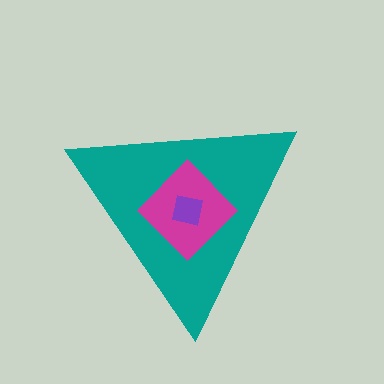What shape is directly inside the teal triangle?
The magenta diamond.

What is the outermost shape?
The teal triangle.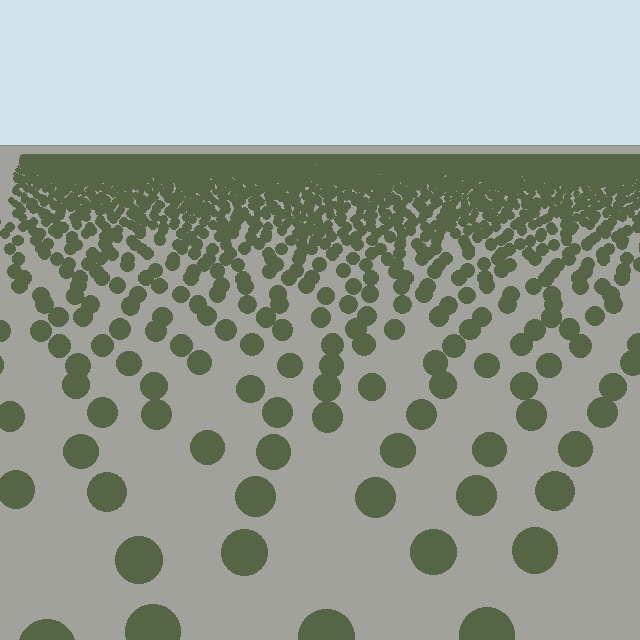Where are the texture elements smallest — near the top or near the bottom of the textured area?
Near the top.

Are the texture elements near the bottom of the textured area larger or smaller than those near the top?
Larger. Near the bottom, elements are closer to the viewer and appear at a bigger on-screen size.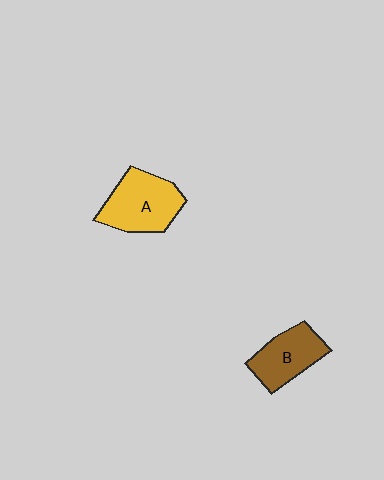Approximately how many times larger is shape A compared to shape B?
Approximately 1.2 times.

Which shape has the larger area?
Shape A (yellow).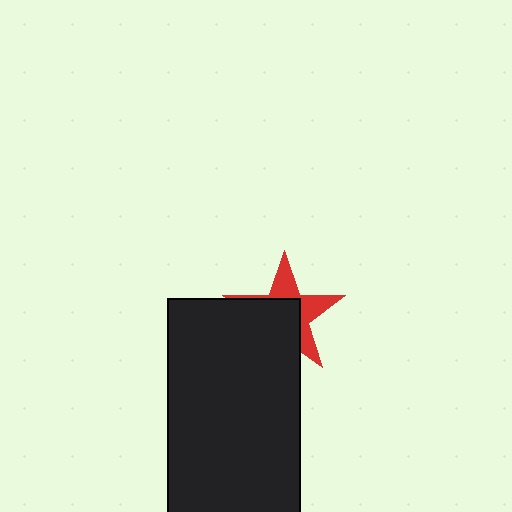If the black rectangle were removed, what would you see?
You would see the complete red star.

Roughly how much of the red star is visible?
A small part of it is visible (roughly 42%).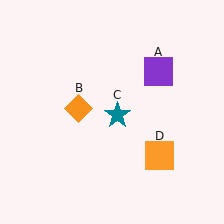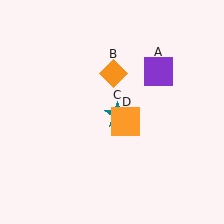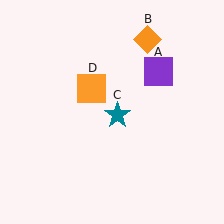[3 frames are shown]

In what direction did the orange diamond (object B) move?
The orange diamond (object B) moved up and to the right.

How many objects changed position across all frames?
2 objects changed position: orange diamond (object B), orange square (object D).